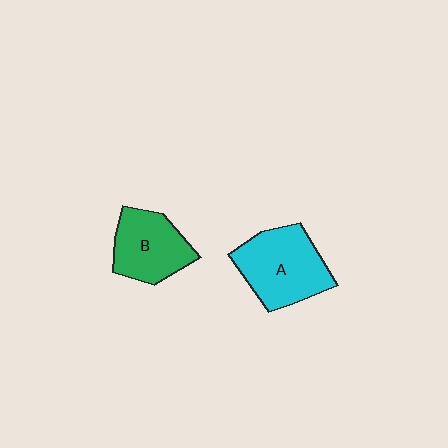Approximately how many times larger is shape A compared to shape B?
Approximately 1.3 times.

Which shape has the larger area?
Shape A (cyan).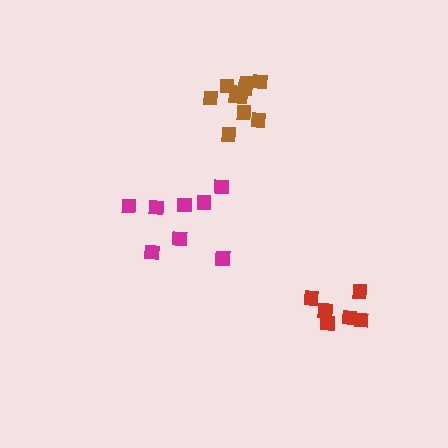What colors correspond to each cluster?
The clusters are colored: red, magenta, brown.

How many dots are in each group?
Group 1: 6 dots, Group 2: 8 dots, Group 3: 11 dots (25 total).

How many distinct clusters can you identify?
There are 3 distinct clusters.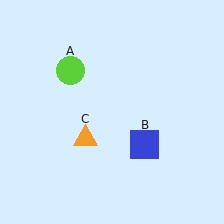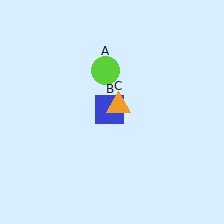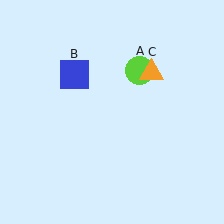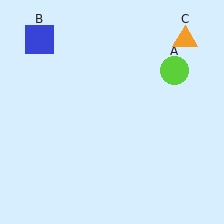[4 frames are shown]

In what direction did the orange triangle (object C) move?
The orange triangle (object C) moved up and to the right.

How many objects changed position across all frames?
3 objects changed position: lime circle (object A), blue square (object B), orange triangle (object C).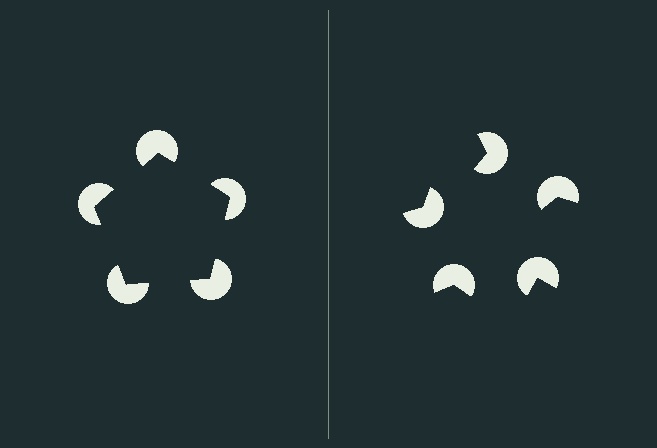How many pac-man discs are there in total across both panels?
10 — 5 on each side.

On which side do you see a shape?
An illusory pentagon appears on the left side. On the right side the wedge cuts are rotated, so no coherent shape forms.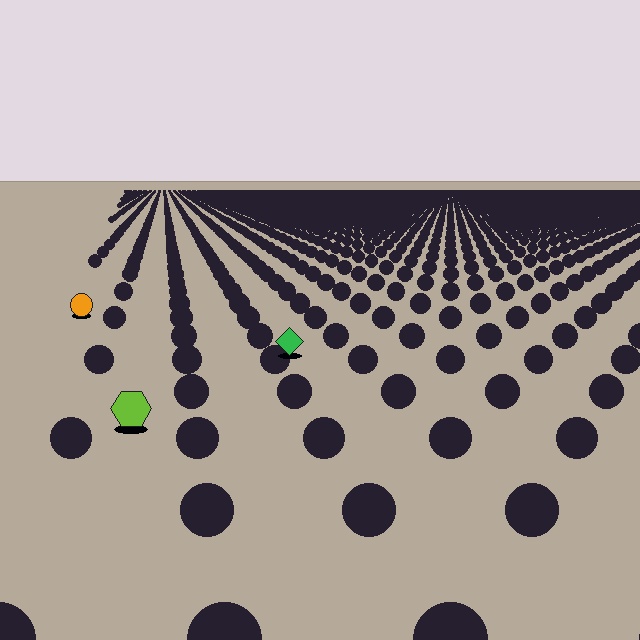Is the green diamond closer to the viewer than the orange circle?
Yes. The green diamond is closer — you can tell from the texture gradient: the ground texture is coarser near it.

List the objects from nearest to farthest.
From nearest to farthest: the lime hexagon, the green diamond, the orange circle.